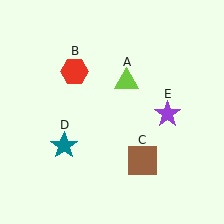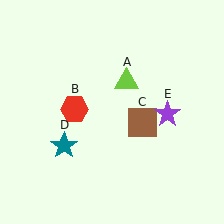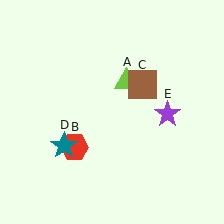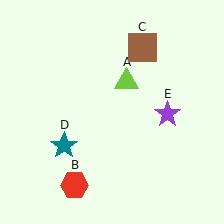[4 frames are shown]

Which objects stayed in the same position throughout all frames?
Lime triangle (object A) and teal star (object D) and purple star (object E) remained stationary.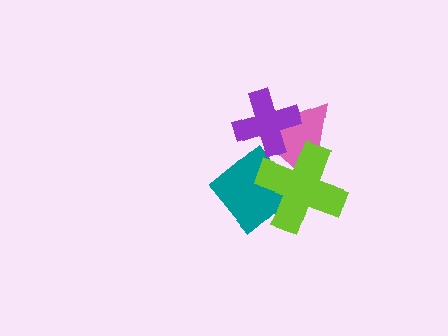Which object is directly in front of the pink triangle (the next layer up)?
The lime cross is directly in front of the pink triangle.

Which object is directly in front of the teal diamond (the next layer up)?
The pink triangle is directly in front of the teal diamond.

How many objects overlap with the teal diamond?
3 objects overlap with the teal diamond.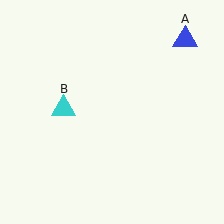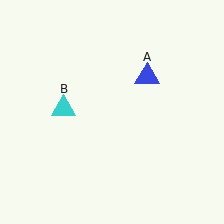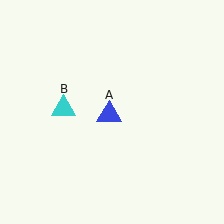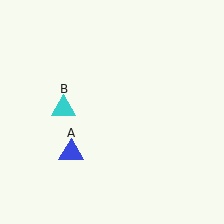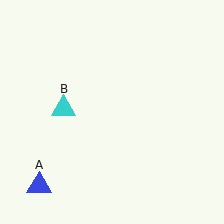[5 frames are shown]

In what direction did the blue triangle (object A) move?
The blue triangle (object A) moved down and to the left.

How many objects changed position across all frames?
1 object changed position: blue triangle (object A).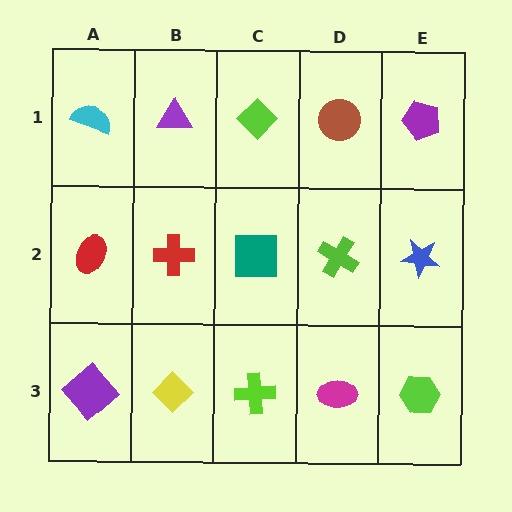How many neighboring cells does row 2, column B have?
4.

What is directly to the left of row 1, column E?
A brown circle.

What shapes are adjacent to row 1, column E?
A blue star (row 2, column E), a brown circle (row 1, column D).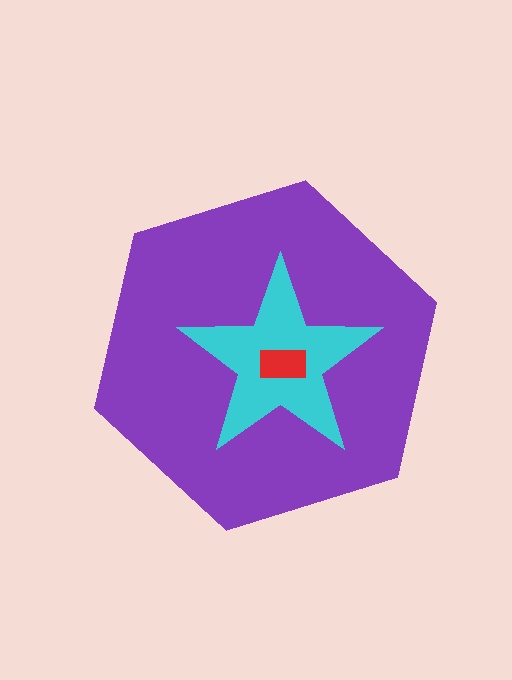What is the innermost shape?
The red rectangle.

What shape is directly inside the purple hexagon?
The cyan star.